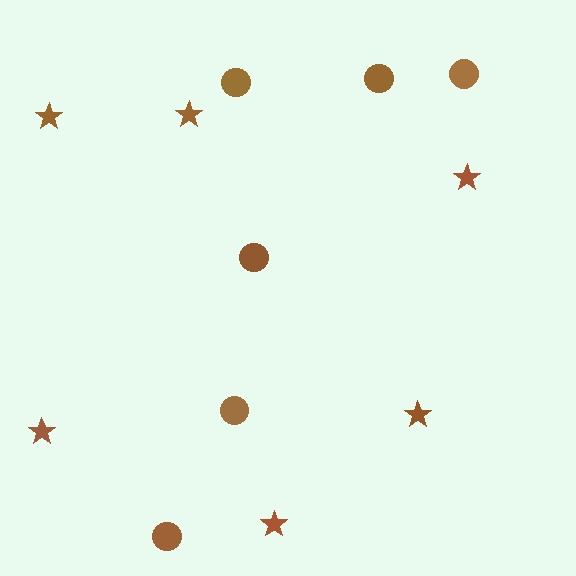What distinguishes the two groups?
There are 2 groups: one group of stars (6) and one group of circles (6).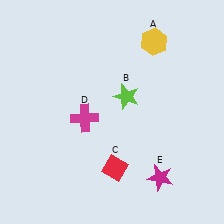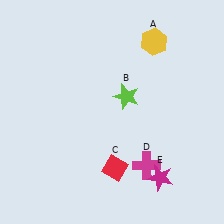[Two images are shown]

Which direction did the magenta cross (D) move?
The magenta cross (D) moved right.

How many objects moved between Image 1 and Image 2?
1 object moved between the two images.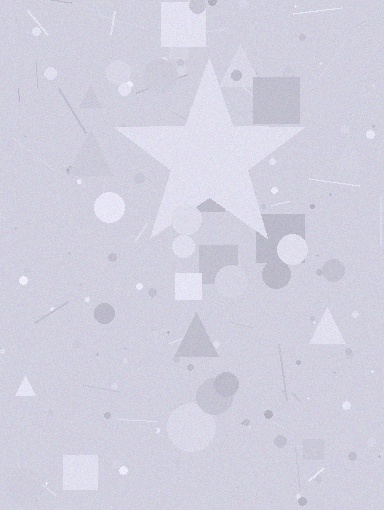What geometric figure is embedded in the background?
A star is embedded in the background.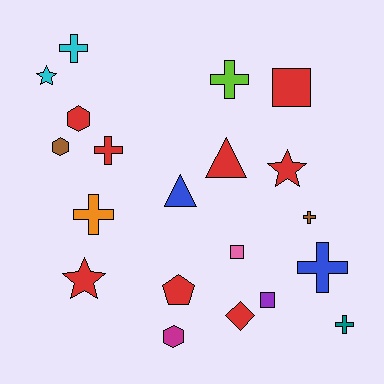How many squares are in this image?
There are 3 squares.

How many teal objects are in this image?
There is 1 teal object.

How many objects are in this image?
There are 20 objects.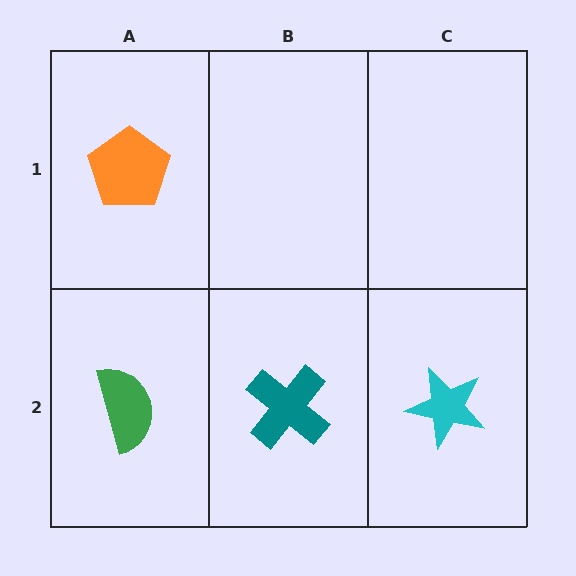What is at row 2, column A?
A green semicircle.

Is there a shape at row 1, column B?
No, that cell is empty.